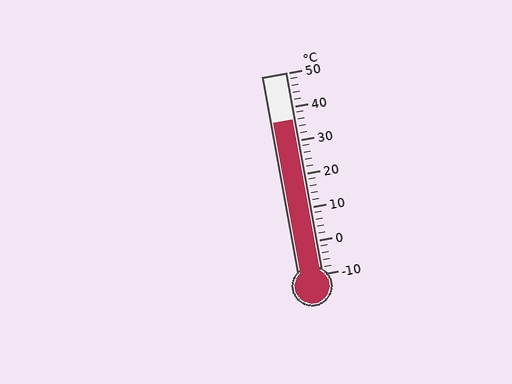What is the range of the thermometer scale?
The thermometer scale ranges from -10°C to 50°C.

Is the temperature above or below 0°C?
The temperature is above 0°C.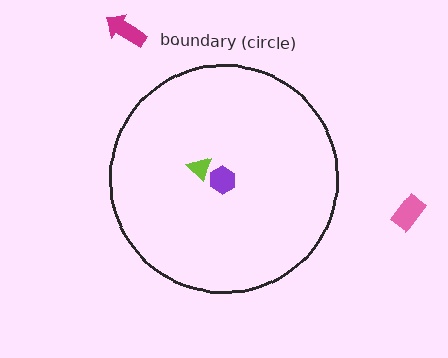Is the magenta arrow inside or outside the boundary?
Outside.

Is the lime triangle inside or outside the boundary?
Inside.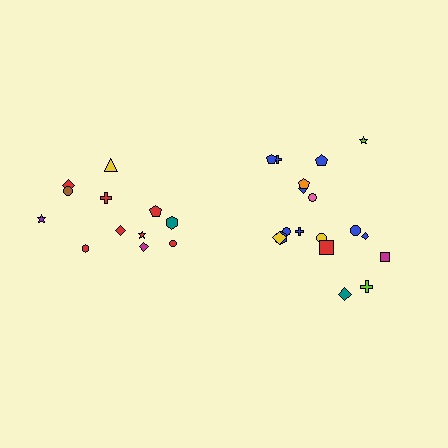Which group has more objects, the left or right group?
The right group.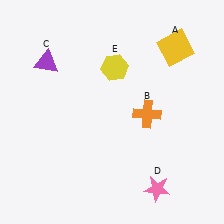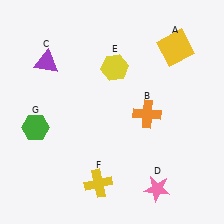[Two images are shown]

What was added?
A yellow cross (F), a green hexagon (G) were added in Image 2.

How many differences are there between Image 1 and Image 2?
There are 2 differences between the two images.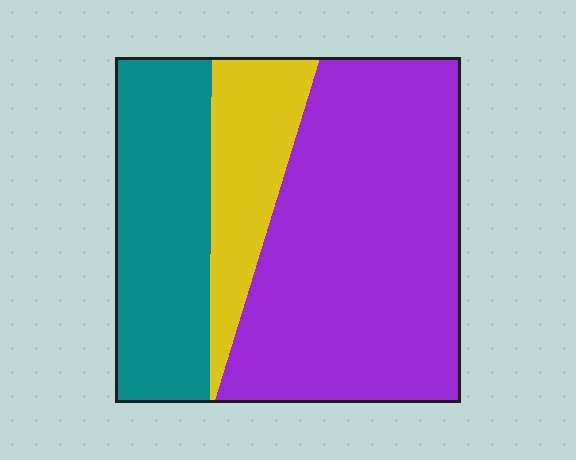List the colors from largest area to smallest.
From largest to smallest: purple, teal, yellow.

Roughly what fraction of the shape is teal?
Teal covers around 30% of the shape.